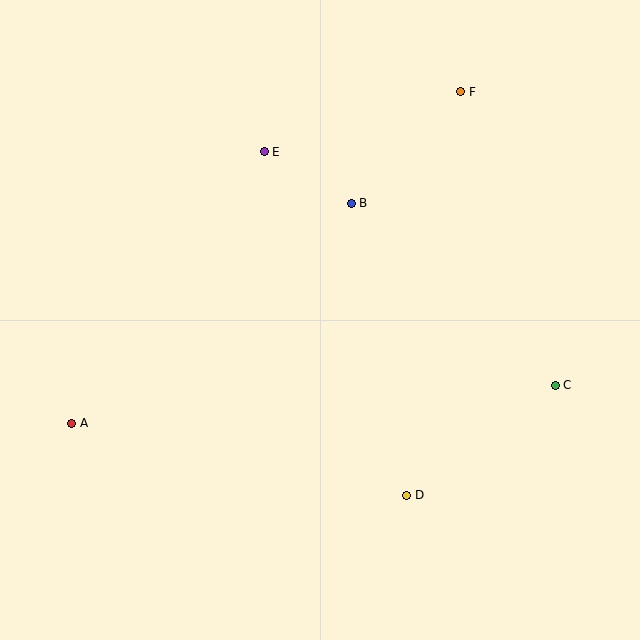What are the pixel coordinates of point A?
Point A is at (72, 423).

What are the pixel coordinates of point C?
Point C is at (555, 385).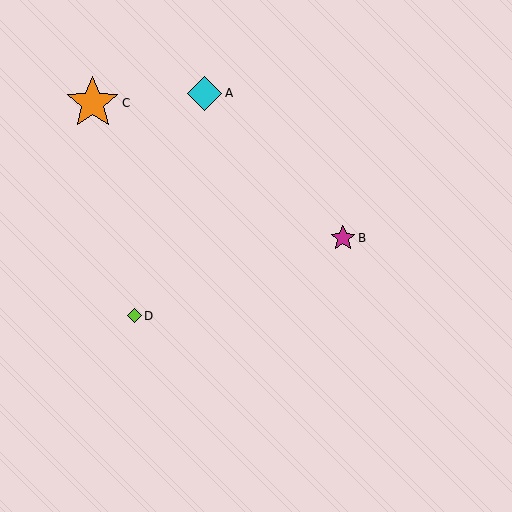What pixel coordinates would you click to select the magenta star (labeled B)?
Click at (343, 238) to select the magenta star B.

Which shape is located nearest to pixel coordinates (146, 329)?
The lime diamond (labeled D) at (135, 316) is nearest to that location.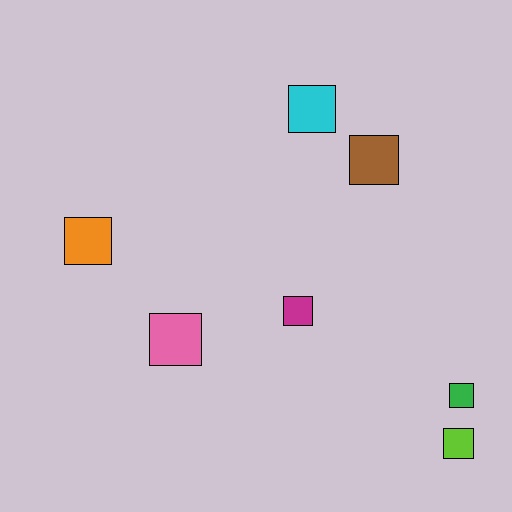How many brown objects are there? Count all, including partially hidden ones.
There is 1 brown object.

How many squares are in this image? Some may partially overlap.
There are 7 squares.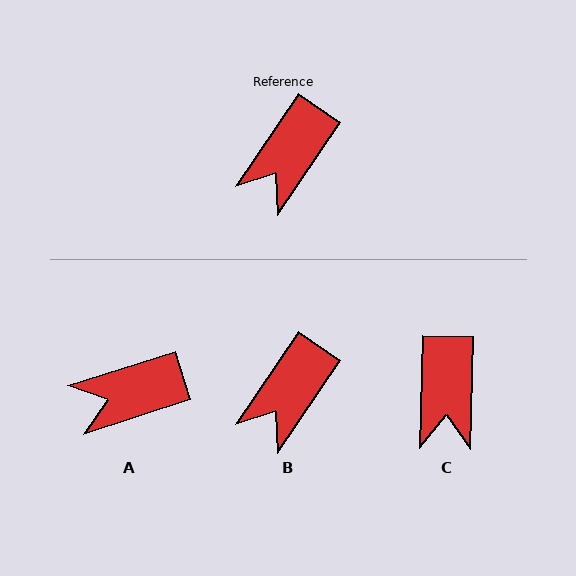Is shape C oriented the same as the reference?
No, it is off by about 33 degrees.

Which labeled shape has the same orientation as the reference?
B.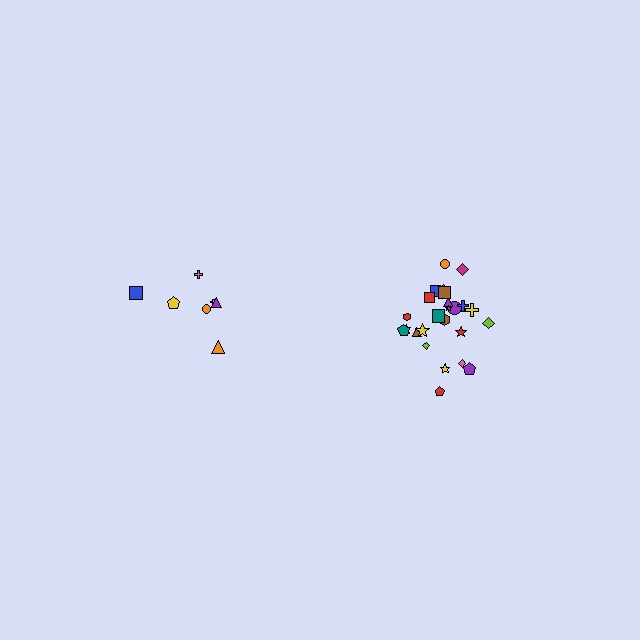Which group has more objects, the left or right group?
The right group.